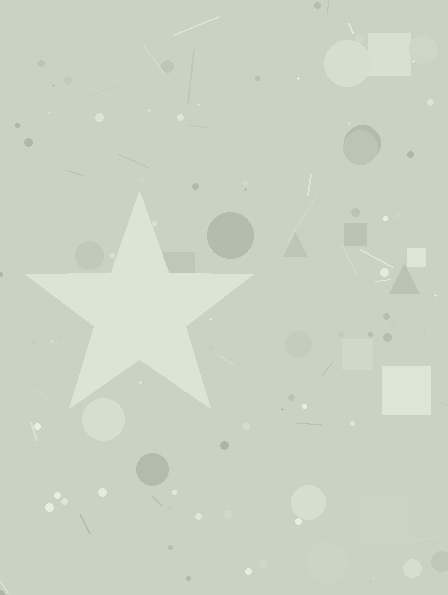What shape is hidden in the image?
A star is hidden in the image.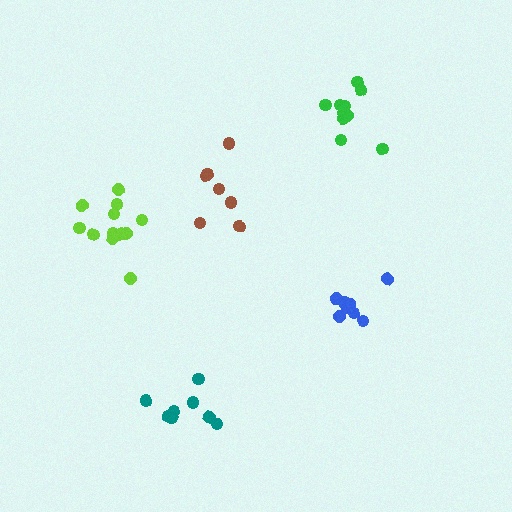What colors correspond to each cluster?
The clusters are colored: teal, lime, green, brown, blue.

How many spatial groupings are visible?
There are 5 spatial groupings.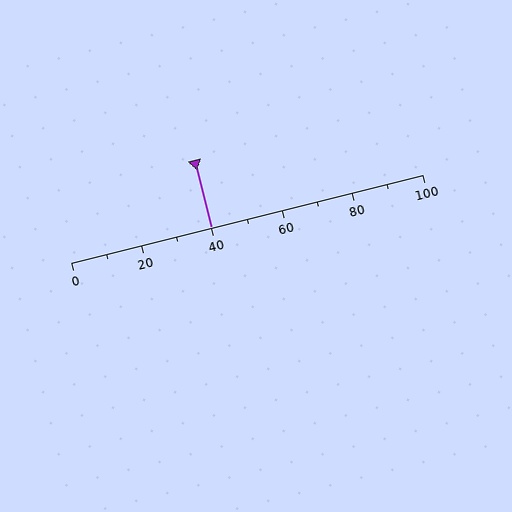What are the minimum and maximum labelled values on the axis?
The axis runs from 0 to 100.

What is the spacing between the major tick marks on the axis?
The major ticks are spaced 20 apart.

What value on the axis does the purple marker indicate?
The marker indicates approximately 40.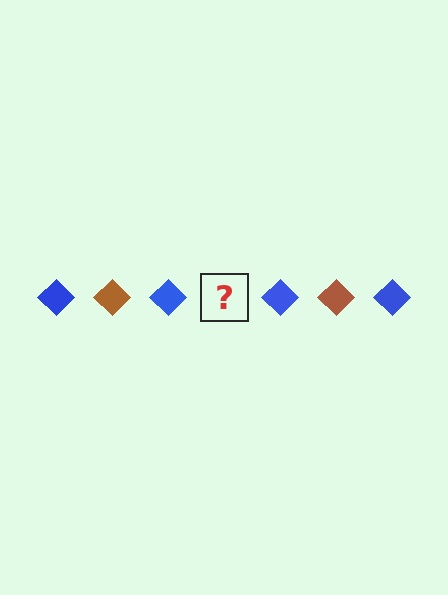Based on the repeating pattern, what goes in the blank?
The blank should be a brown diamond.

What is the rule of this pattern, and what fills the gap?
The rule is that the pattern cycles through blue, brown diamonds. The gap should be filled with a brown diamond.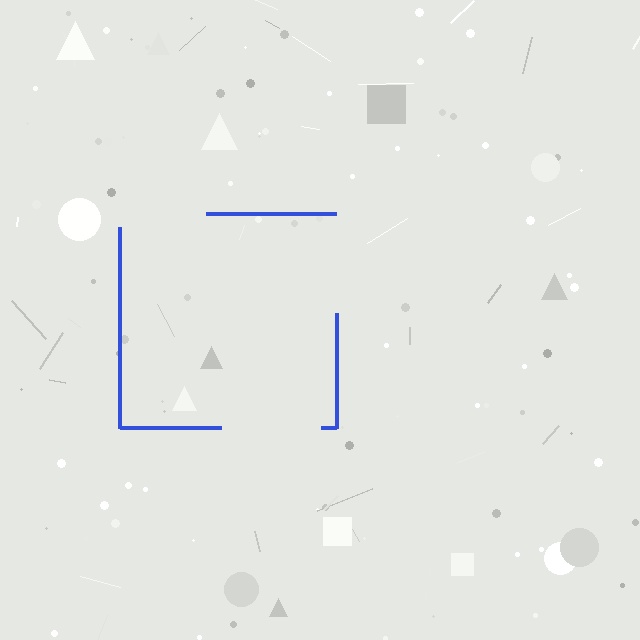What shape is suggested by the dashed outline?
The dashed outline suggests a square.